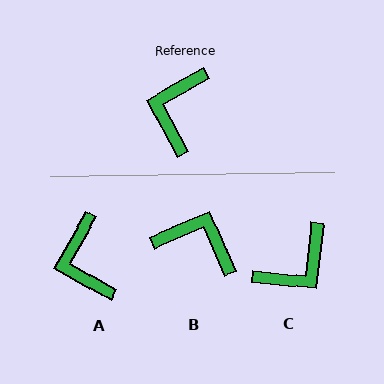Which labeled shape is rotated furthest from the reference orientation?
C, about 146 degrees away.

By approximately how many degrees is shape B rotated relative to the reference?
Approximately 95 degrees clockwise.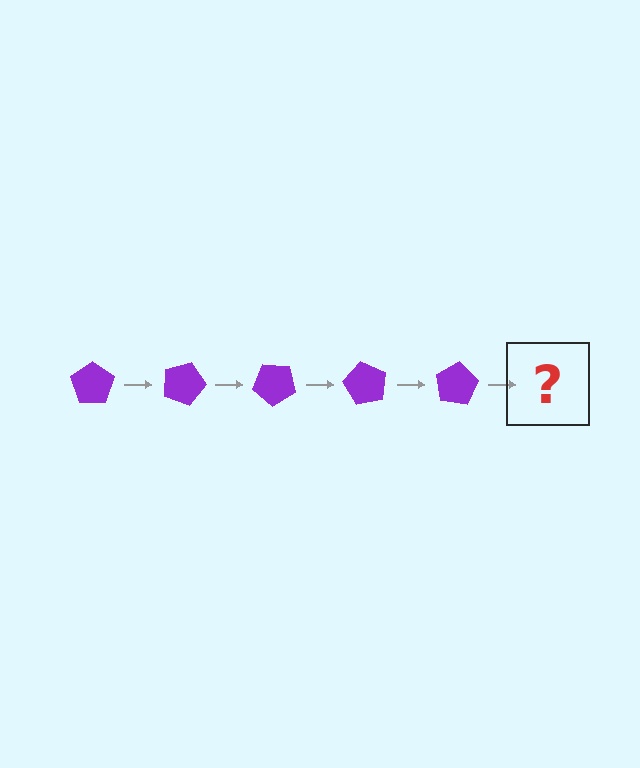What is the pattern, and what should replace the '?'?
The pattern is that the pentagon rotates 20 degrees each step. The '?' should be a purple pentagon rotated 100 degrees.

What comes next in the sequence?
The next element should be a purple pentagon rotated 100 degrees.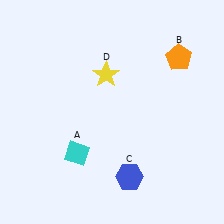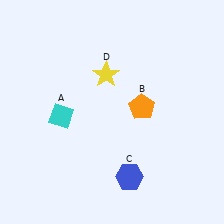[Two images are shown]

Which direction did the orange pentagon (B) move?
The orange pentagon (B) moved down.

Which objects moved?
The objects that moved are: the cyan diamond (A), the orange pentagon (B).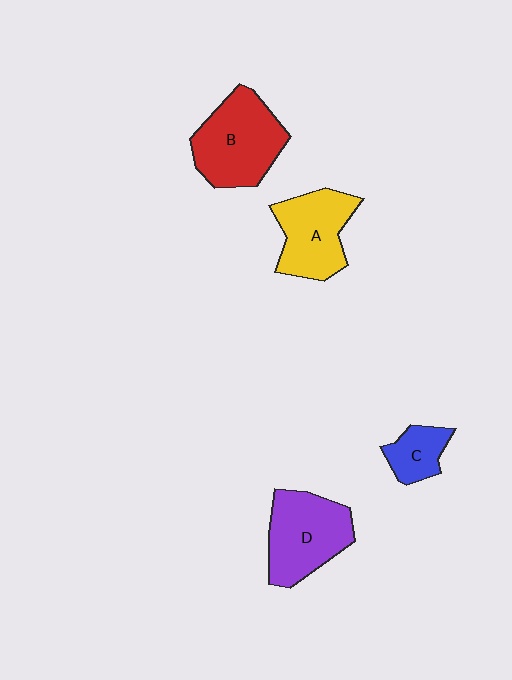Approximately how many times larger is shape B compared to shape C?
Approximately 2.4 times.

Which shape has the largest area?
Shape B (red).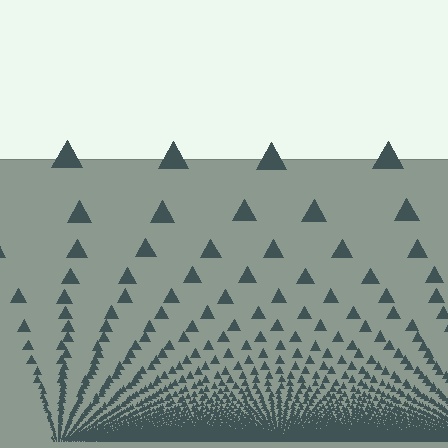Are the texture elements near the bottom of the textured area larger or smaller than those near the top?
Smaller. The gradient is inverted — elements near the bottom are smaller and denser.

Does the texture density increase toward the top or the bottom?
Density increases toward the bottom.